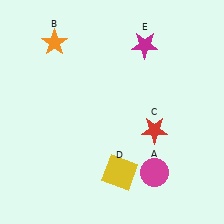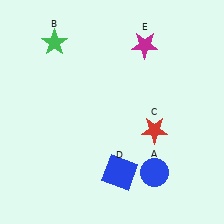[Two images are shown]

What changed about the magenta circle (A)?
In Image 1, A is magenta. In Image 2, it changed to blue.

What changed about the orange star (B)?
In Image 1, B is orange. In Image 2, it changed to green.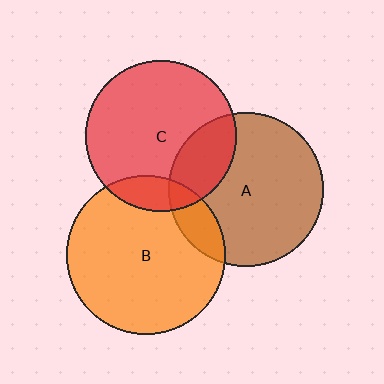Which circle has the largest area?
Circle B (orange).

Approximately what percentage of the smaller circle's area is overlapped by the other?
Approximately 25%.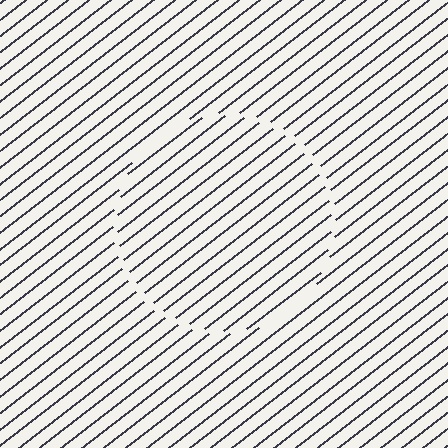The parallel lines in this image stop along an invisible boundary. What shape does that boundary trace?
An illusory circle. The interior of the shape contains the same grating, shifted by half a period — the contour is defined by the phase discontinuity where line-ends from the inner and outer gratings abut.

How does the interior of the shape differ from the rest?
The interior of the shape contains the same grating, shifted by half a period — the contour is defined by the phase discontinuity where line-ends from the inner and outer gratings abut.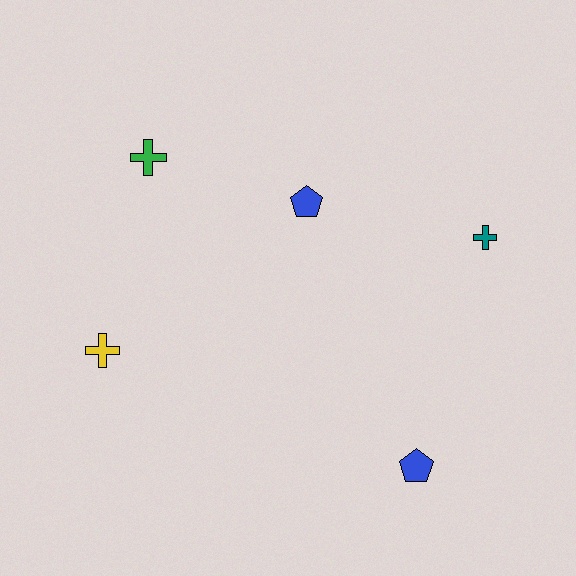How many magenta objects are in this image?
There are no magenta objects.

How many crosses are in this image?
There are 3 crosses.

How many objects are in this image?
There are 5 objects.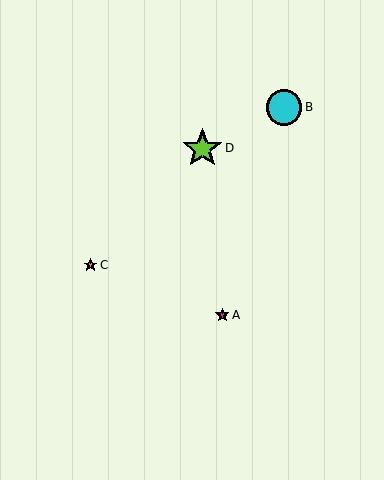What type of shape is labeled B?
Shape B is a cyan circle.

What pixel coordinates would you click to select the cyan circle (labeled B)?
Click at (284, 107) to select the cyan circle B.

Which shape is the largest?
The lime star (labeled D) is the largest.